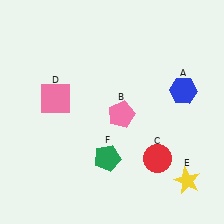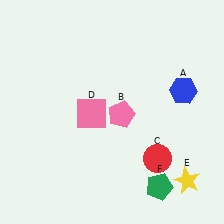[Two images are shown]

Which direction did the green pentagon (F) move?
The green pentagon (F) moved right.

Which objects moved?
The objects that moved are: the pink square (D), the green pentagon (F).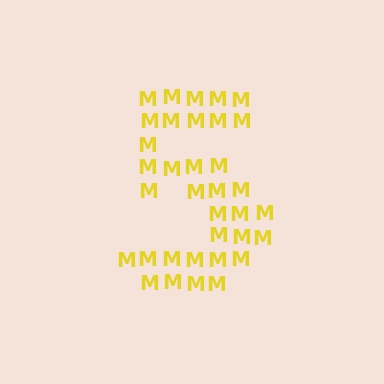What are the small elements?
The small elements are letter M's.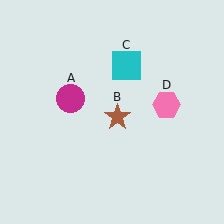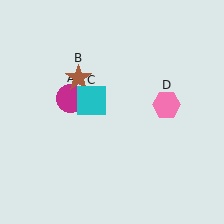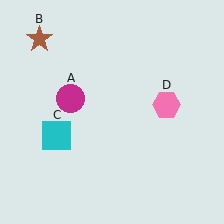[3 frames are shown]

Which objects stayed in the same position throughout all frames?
Magenta circle (object A) and pink hexagon (object D) remained stationary.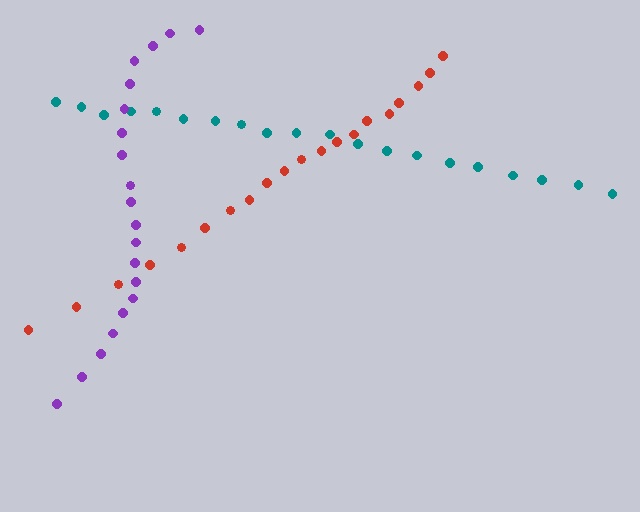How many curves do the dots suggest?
There are 3 distinct paths.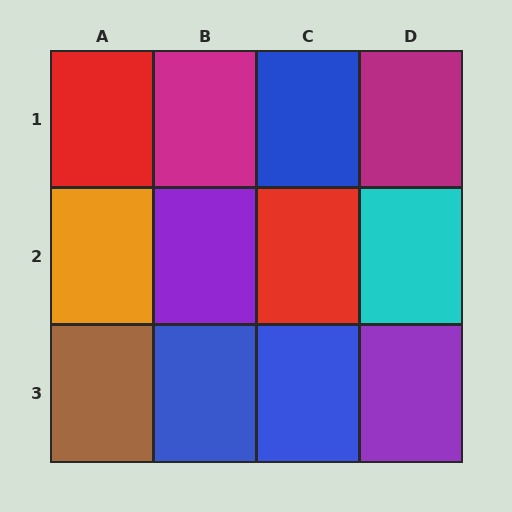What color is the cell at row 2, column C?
Red.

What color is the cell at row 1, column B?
Magenta.